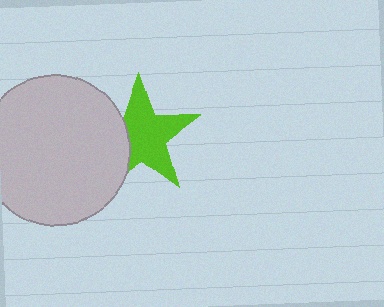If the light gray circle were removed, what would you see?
You would see the complete lime star.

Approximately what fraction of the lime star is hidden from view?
Roughly 31% of the lime star is hidden behind the light gray circle.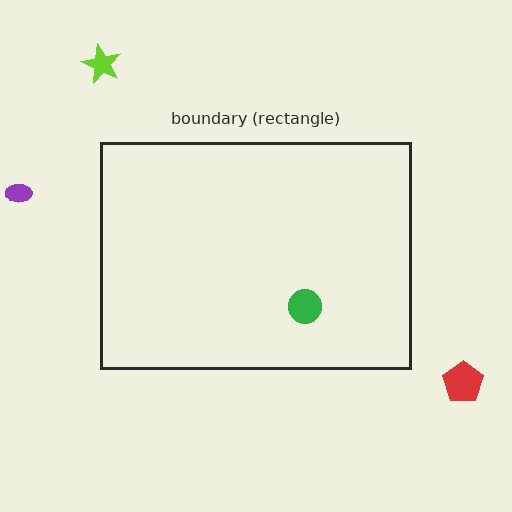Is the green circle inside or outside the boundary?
Inside.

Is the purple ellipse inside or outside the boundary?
Outside.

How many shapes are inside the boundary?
1 inside, 3 outside.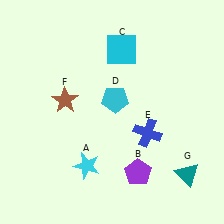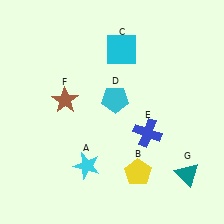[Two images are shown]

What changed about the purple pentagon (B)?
In Image 1, B is purple. In Image 2, it changed to yellow.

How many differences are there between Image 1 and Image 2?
There is 1 difference between the two images.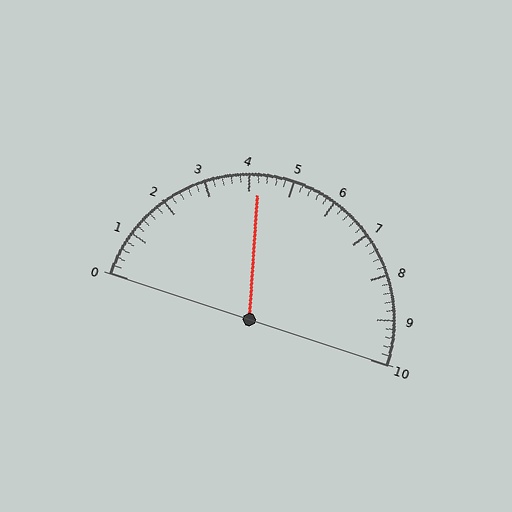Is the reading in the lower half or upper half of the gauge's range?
The reading is in the lower half of the range (0 to 10).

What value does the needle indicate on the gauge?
The needle indicates approximately 4.2.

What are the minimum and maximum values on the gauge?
The gauge ranges from 0 to 10.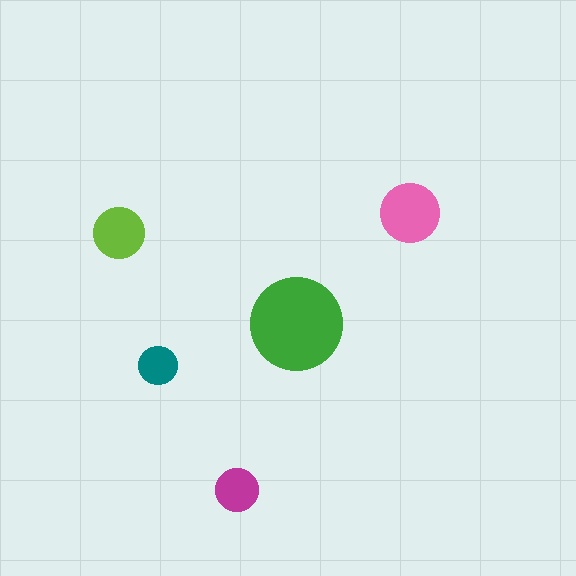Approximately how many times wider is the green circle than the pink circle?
About 1.5 times wider.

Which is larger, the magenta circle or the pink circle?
The pink one.